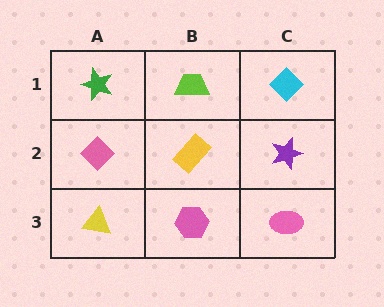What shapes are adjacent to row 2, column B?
A lime trapezoid (row 1, column B), a pink hexagon (row 3, column B), a pink diamond (row 2, column A), a purple star (row 2, column C).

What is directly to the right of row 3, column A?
A pink hexagon.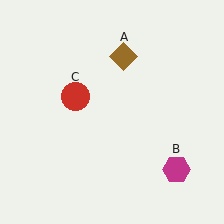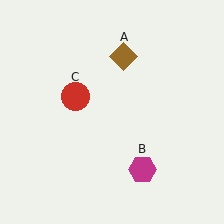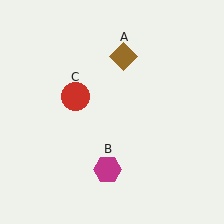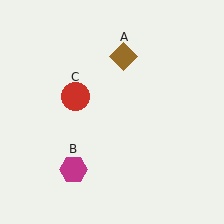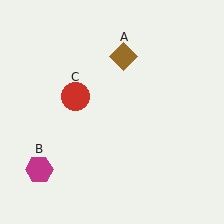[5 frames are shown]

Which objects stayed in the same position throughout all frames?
Brown diamond (object A) and red circle (object C) remained stationary.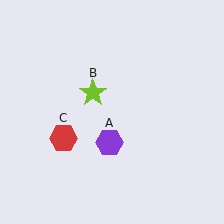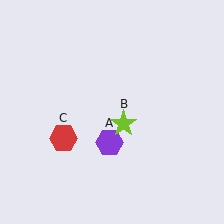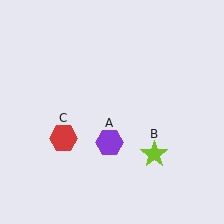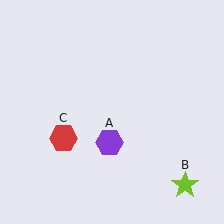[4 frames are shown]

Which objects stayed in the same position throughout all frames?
Purple hexagon (object A) and red hexagon (object C) remained stationary.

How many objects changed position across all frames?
1 object changed position: lime star (object B).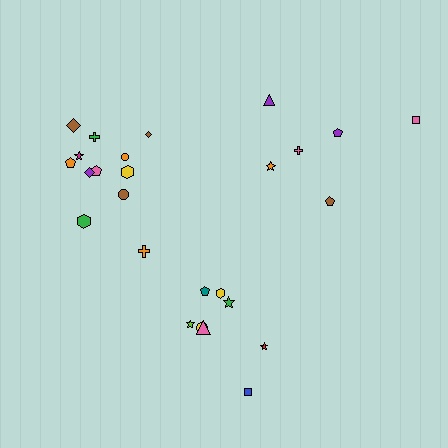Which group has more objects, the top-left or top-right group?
The top-left group.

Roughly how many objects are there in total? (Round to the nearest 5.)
Roughly 25 objects in total.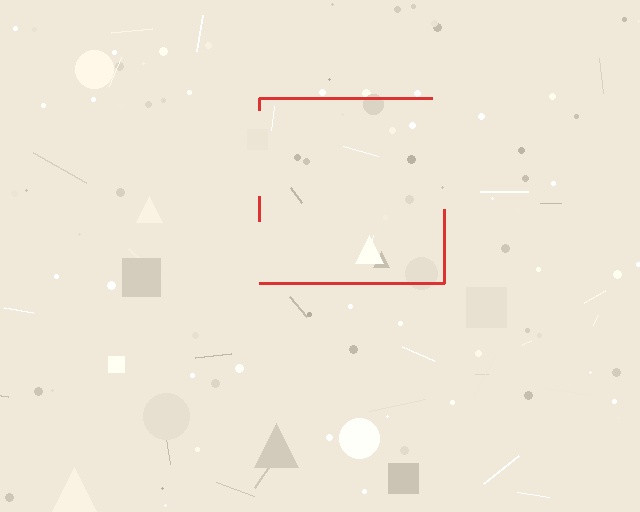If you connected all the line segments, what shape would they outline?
They would outline a square.